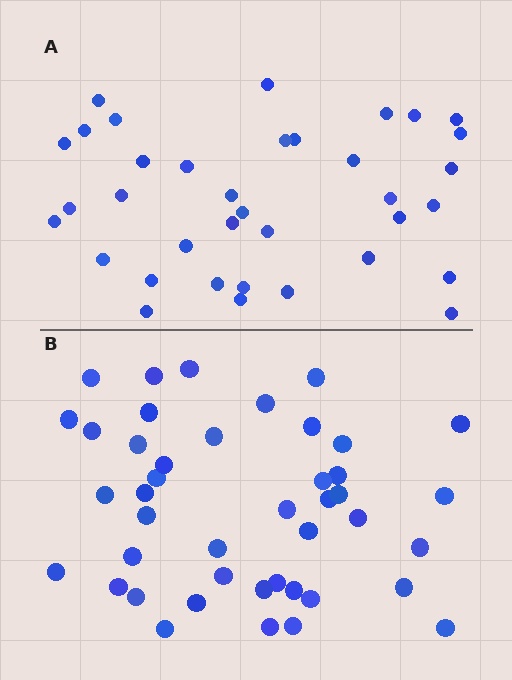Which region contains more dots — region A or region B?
Region B (the bottom region) has more dots.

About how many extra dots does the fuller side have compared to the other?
Region B has roughly 8 or so more dots than region A.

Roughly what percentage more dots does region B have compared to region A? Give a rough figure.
About 20% more.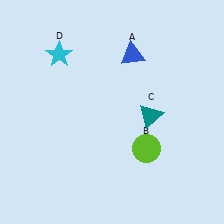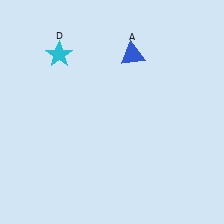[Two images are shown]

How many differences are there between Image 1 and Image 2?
There are 2 differences between the two images.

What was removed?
The lime circle (B), the teal triangle (C) were removed in Image 2.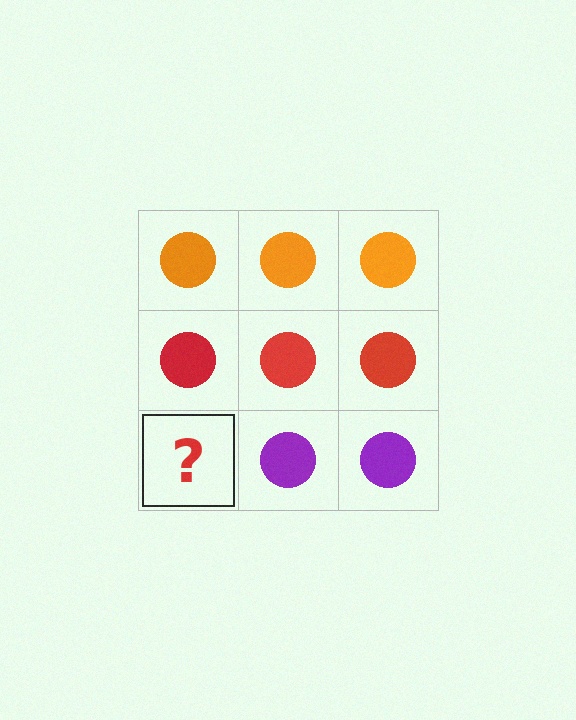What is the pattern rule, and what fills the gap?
The rule is that each row has a consistent color. The gap should be filled with a purple circle.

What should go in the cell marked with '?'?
The missing cell should contain a purple circle.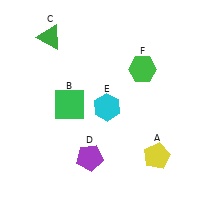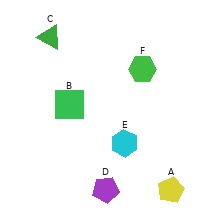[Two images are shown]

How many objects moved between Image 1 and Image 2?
3 objects moved between the two images.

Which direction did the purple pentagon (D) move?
The purple pentagon (D) moved down.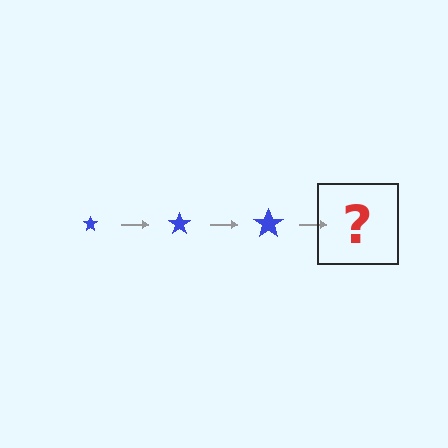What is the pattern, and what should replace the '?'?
The pattern is that the star gets progressively larger each step. The '?' should be a blue star, larger than the previous one.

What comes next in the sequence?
The next element should be a blue star, larger than the previous one.